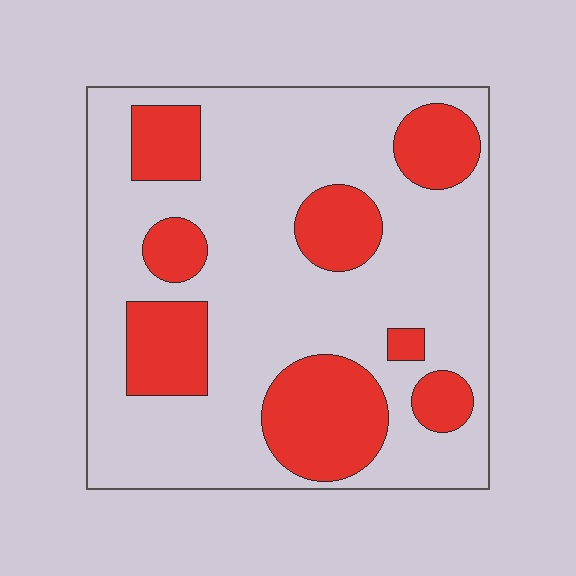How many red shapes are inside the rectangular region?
8.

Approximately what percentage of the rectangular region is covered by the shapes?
Approximately 30%.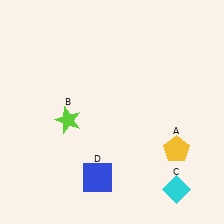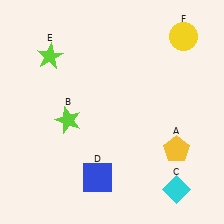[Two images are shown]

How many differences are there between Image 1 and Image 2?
There are 2 differences between the two images.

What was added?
A lime star (E), a yellow circle (F) were added in Image 2.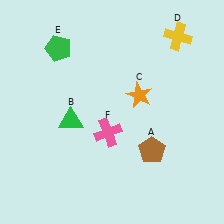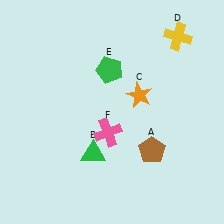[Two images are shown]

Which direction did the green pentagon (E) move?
The green pentagon (E) moved right.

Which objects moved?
The objects that moved are: the green triangle (B), the green pentagon (E).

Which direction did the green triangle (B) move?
The green triangle (B) moved down.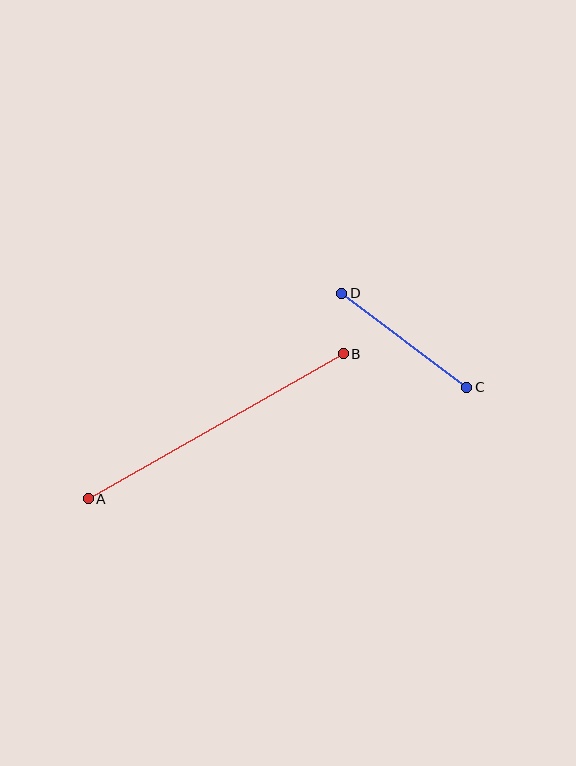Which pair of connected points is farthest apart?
Points A and B are farthest apart.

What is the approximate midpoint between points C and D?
The midpoint is at approximately (404, 340) pixels.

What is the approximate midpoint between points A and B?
The midpoint is at approximately (216, 426) pixels.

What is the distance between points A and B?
The distance is approximately 293 pixels.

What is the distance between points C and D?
The distance is approximately 156 pixels.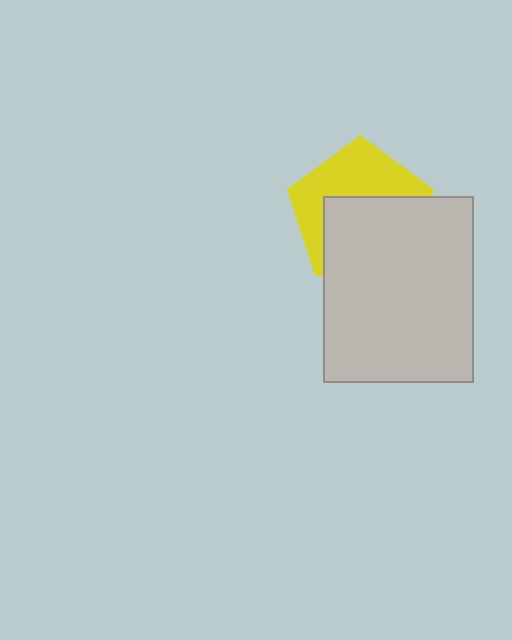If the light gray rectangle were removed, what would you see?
You would see the complete yellow pentagon.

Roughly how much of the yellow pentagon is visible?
About half of it is visible (roughly 46%).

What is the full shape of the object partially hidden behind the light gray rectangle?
The partially hidden object is a yellow pentagon.